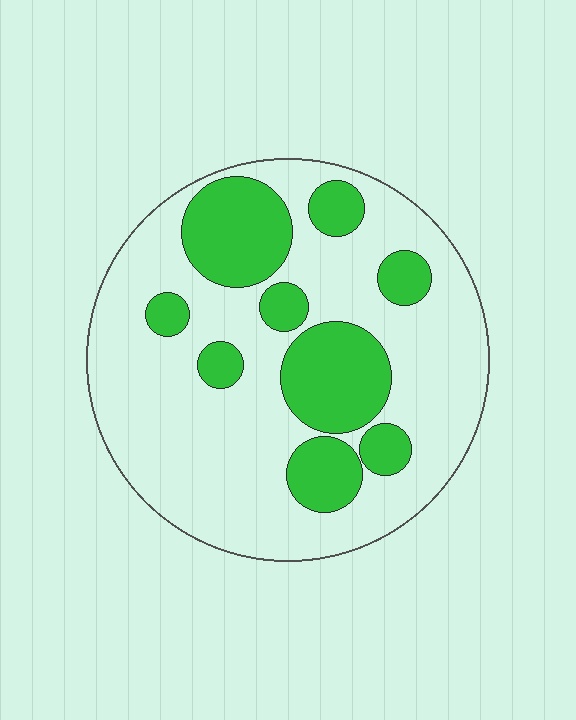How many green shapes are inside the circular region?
9.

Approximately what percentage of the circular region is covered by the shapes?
Approximately 30%.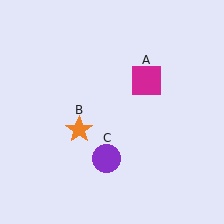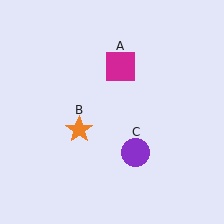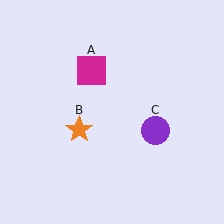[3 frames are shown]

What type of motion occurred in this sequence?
The magenta square (object A), purple circle (object C) rotated counterclockwise around the center of the scene.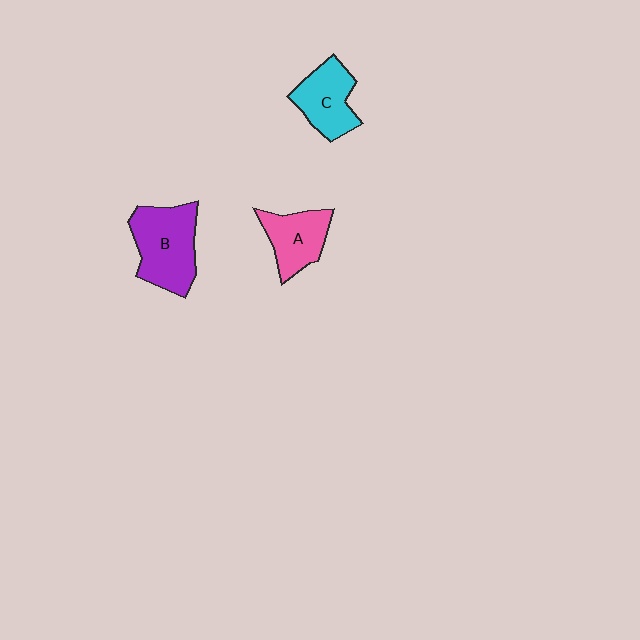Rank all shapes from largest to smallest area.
From largest to smallest: B (purple), C (cyan), A (pink).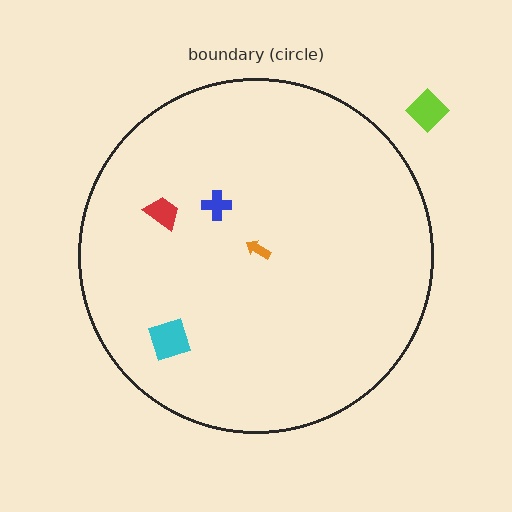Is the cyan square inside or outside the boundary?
Inside.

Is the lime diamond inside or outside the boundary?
Outside.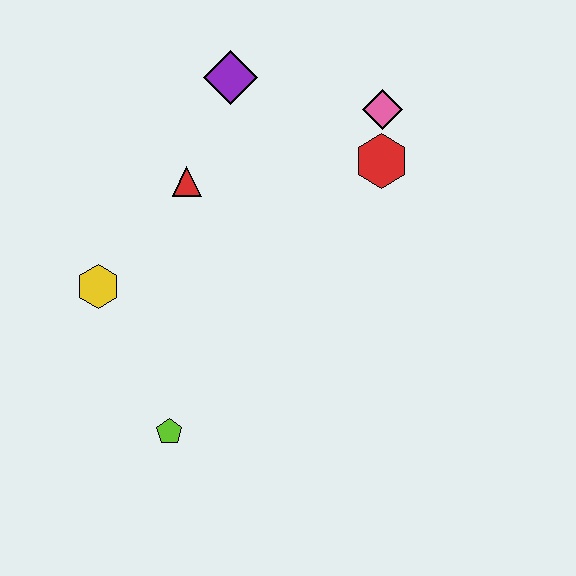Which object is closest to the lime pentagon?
The yellow hexagon is closest to the lime pentagon.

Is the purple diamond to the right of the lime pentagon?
Yes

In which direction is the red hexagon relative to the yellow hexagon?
The red hexagon is to the right of the yellow hexagon.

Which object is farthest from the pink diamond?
The lime pentagon is farthest from the pink diamond.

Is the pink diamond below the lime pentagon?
No